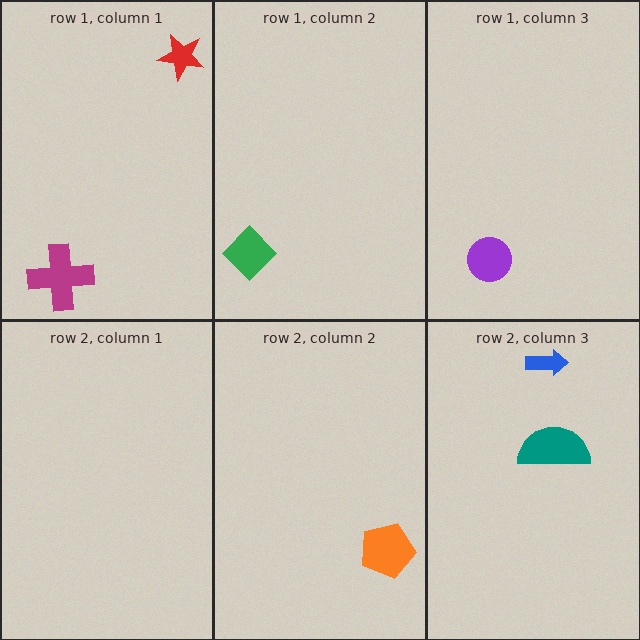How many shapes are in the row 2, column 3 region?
2.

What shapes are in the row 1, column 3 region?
The purple circle.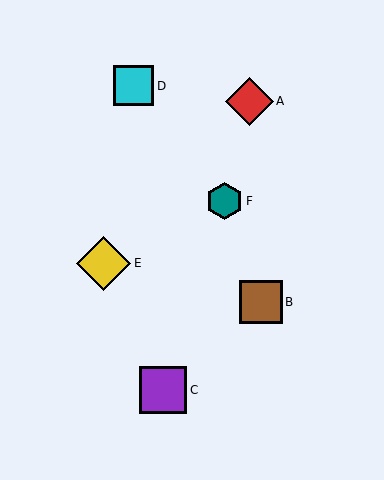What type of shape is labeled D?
Shape D is a cyan square.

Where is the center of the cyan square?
The center of the cyan square is at (133, 86).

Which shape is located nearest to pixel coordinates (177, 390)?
The purple square (labeled C) at (163, 390) is nearest to that location.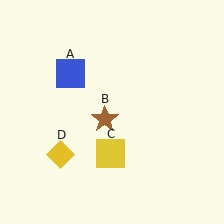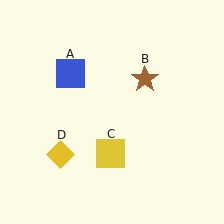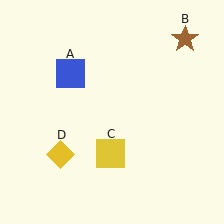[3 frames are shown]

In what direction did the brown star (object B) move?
The brown star (object B) moved up and to the right.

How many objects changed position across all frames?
1 object changed position: brown star (object B).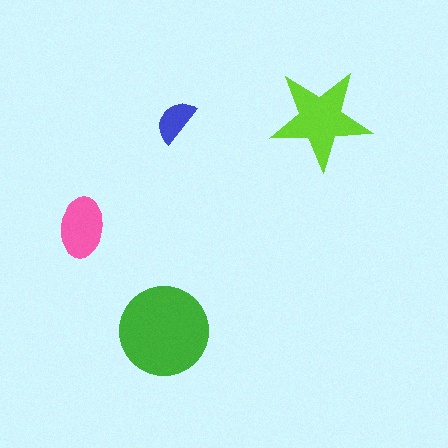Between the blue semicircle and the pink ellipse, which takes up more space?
The pink ellipse.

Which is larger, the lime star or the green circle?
The green circle.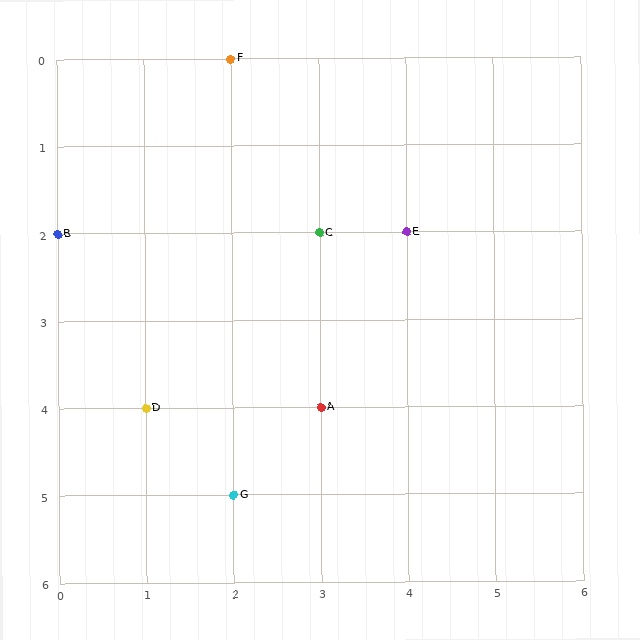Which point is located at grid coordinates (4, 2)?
Point E is at (4, 2).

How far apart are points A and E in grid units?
Points A and E are 1 column and 2 rows apart (about 2.2 grid units diagonally).